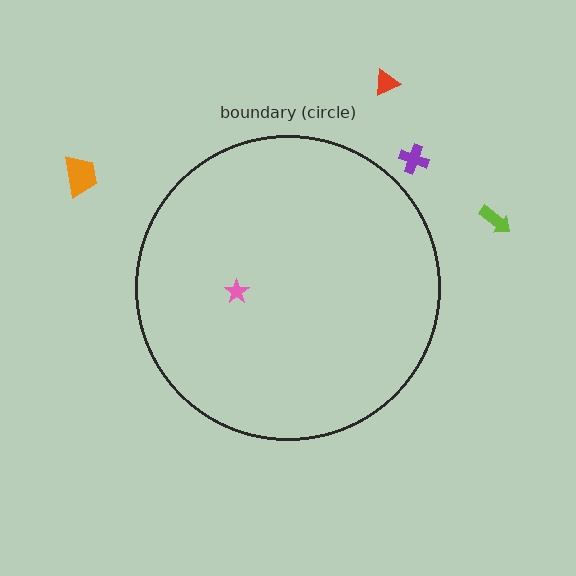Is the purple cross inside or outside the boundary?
Outside.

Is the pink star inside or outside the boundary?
Inside.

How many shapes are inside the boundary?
1 inside, 4 outside.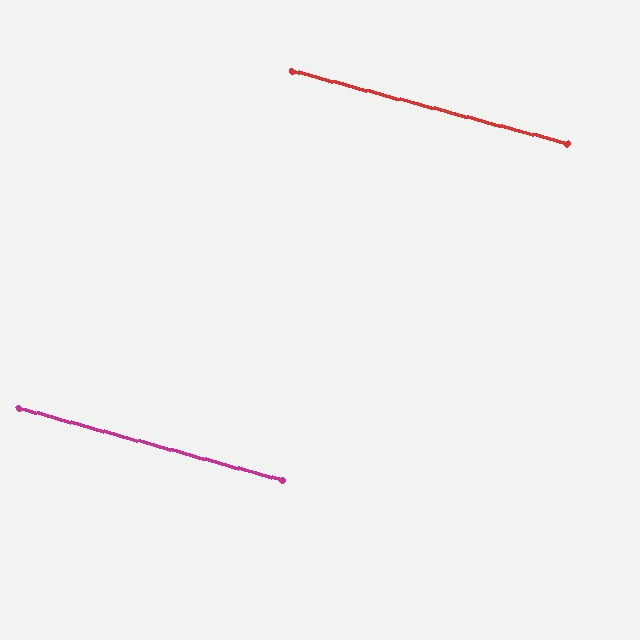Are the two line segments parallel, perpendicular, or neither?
Parallel — their directions differ by only 0.6°.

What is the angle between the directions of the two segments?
Approximately 1 degree.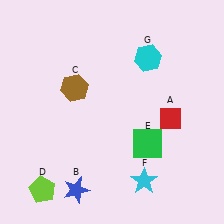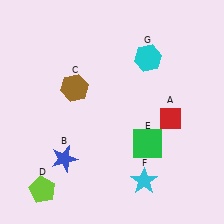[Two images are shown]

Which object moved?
The blue star (B) moved up.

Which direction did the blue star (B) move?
The blue star (B) moved up.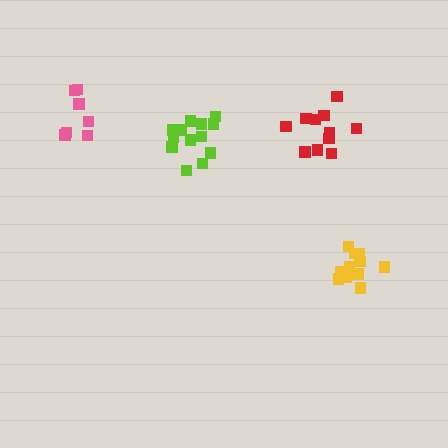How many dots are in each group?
Group 1: 11 dots, Group 2: 13 dots, Group 3: 11 dots, Group 4: 7 dots (42 total).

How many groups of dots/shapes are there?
There are 4 groups.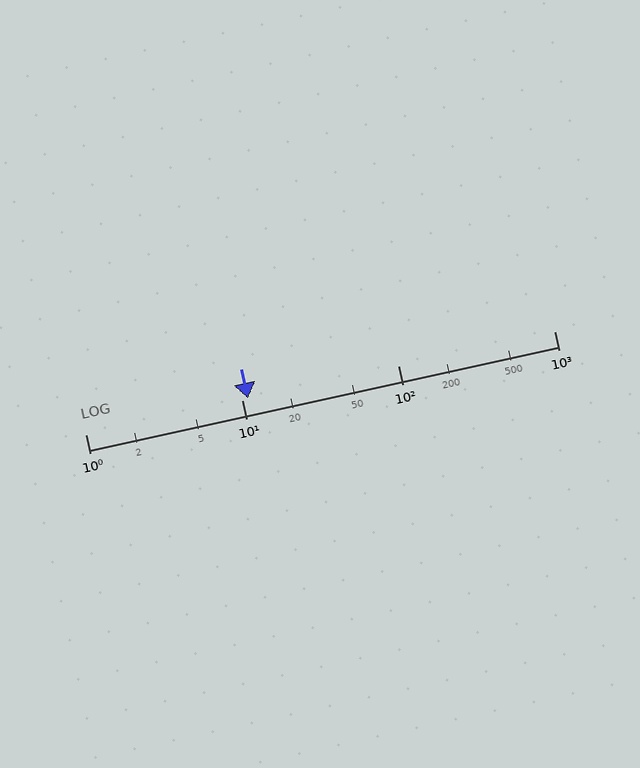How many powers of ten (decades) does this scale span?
The scale spans 3 decades, from 1 to 1000.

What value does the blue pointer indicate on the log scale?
The pointer indicates approximately 11.